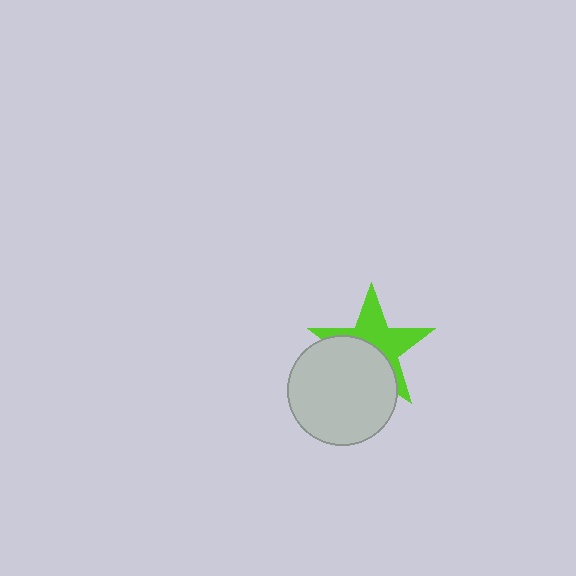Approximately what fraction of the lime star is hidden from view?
Roughly 46% of the lime star is hidden behind the light gray circle.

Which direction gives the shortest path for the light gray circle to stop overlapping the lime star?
Moving down gives the shortest separation.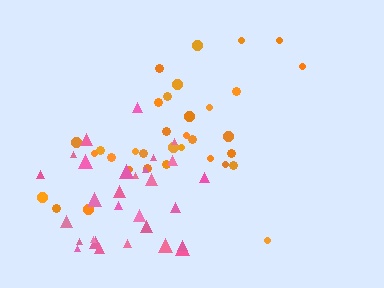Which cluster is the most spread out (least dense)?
Orange.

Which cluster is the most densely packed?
Pink.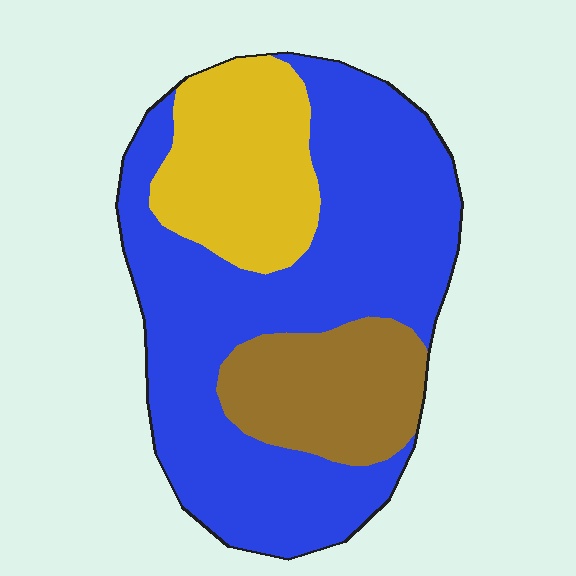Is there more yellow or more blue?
Blue.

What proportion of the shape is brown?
Brown takes up about one sixth (1/6) of the shape.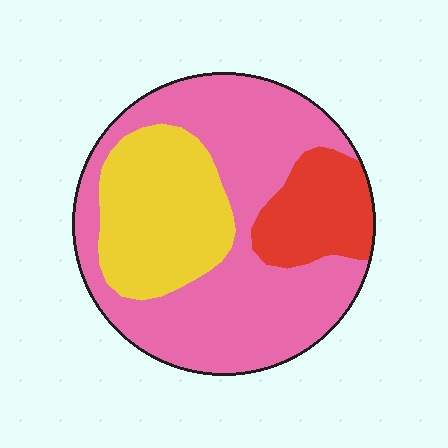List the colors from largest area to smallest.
From largest to smallest: pink, yellow, red.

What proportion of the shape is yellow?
Yellow covers around 25% of the shape.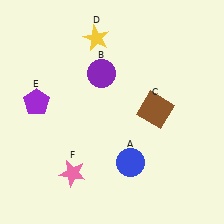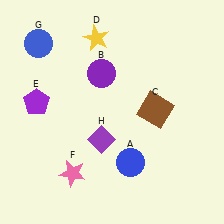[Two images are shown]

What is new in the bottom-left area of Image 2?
A purple diamond (H) was added in the bottom-left area of Image 2.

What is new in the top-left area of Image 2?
A blue circle (G) was added in the top-left area of Image 2.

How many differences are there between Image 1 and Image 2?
There are 2 differences between the two images.